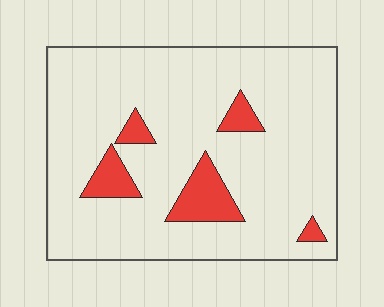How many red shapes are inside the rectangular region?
5.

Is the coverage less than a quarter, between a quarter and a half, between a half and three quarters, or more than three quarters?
Less than a quarter.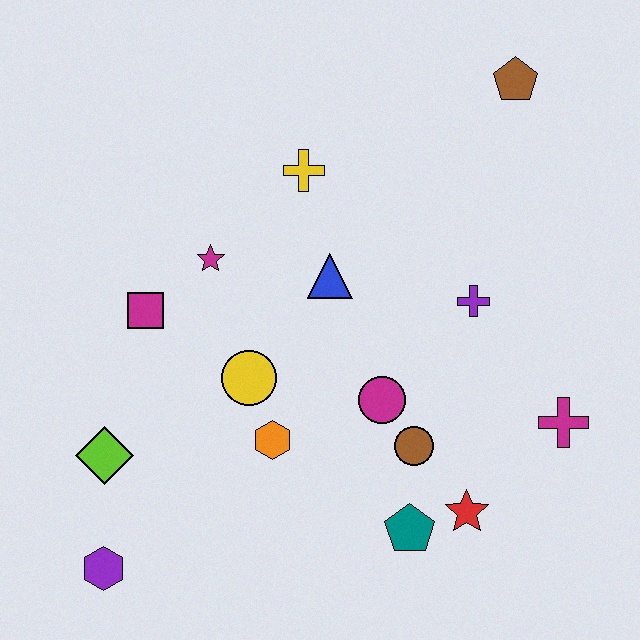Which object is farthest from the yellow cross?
The purple hexagon is farthest from the yellow cross.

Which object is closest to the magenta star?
The magenta square is closest to the magenta star.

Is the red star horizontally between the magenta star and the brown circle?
No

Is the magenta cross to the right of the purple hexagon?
Yes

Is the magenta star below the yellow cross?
Yes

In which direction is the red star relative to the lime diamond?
The red star is to the right of the lime diamond.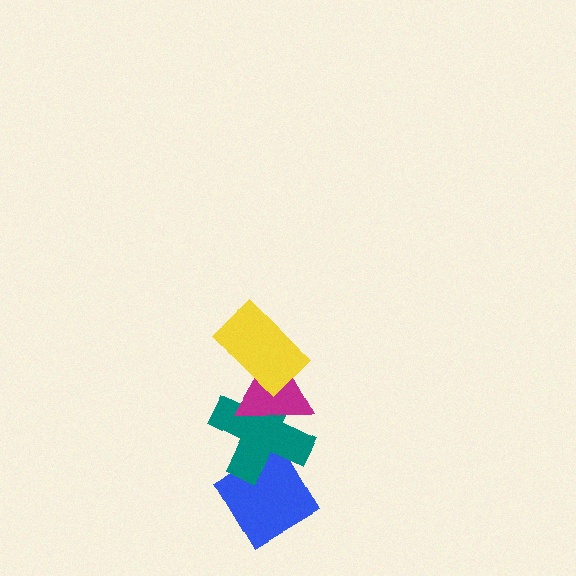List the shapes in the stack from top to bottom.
From top to bottom: the yellow rectangle, the magenta triangle, the teal cross, the blue diamond.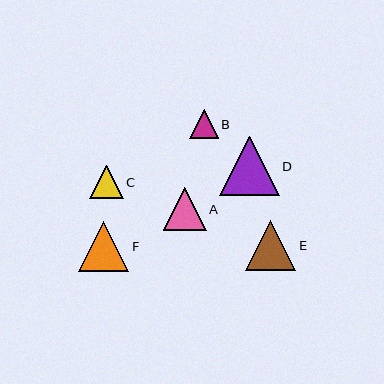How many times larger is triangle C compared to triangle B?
Triangle C is approximately 1.2 times the size of triangle B.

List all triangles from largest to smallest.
From largest to smallest: D, E, F, A, C, B.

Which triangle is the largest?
Triangle D is the largest with a size of approximately 59 pixels.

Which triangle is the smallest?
Triangle B is the smallest with a size of approximately 29 pixels.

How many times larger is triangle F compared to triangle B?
Triangle F is approximately 1.7 times the size of triangle B.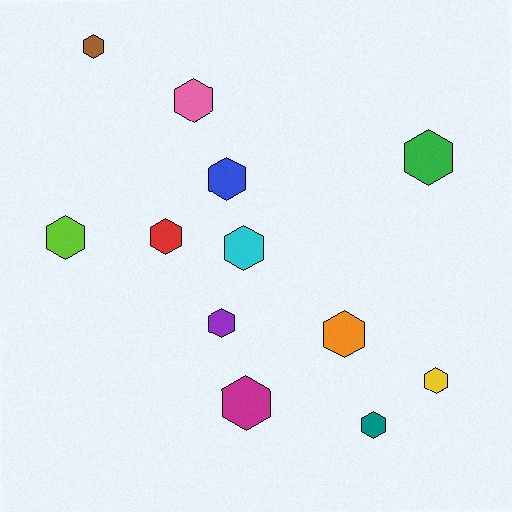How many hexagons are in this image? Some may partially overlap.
There are 12 hexagons.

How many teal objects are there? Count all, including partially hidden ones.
There is 1 teal object.